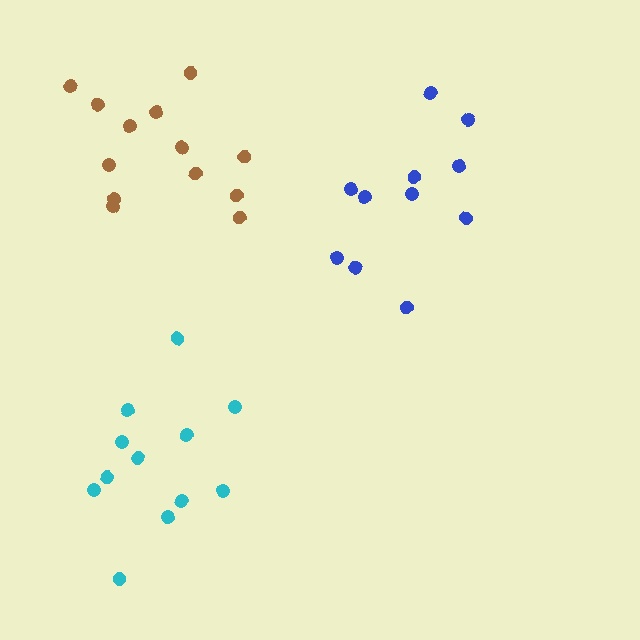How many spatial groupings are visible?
There are 3 spatial groupings.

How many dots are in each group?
Group 1: 12 dots, Group 2: 11 dots, Group 3: 13 dots (36 total).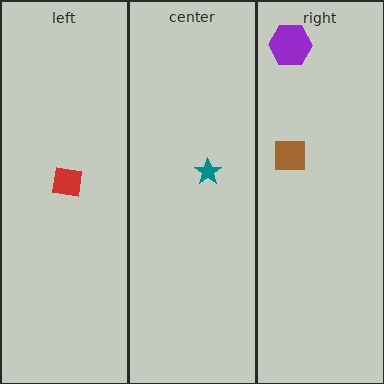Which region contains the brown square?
The right region.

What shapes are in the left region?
The red square.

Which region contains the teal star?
The center region.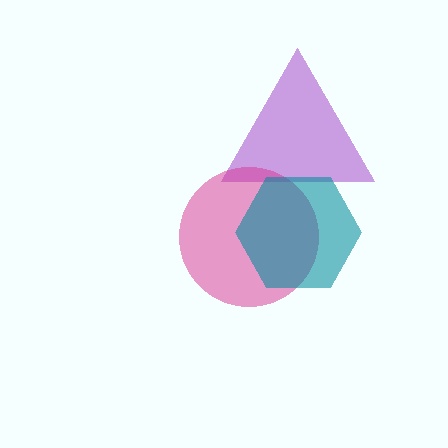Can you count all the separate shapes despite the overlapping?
Yes, there are 3 separate shapes.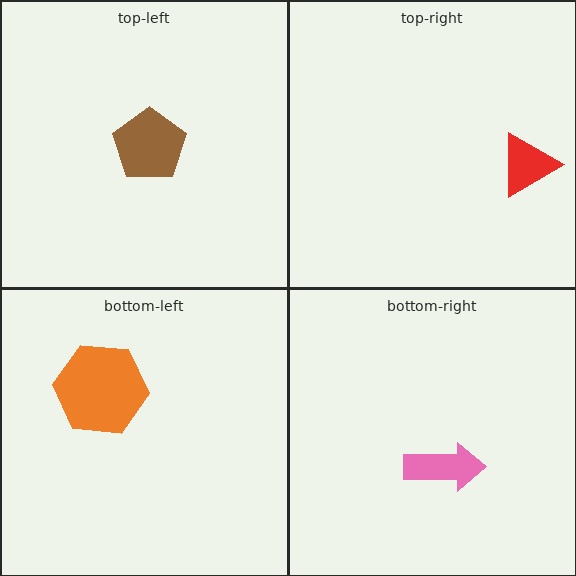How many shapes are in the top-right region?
1.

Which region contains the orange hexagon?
The bottom-left region.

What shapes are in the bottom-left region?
The orange hexagon.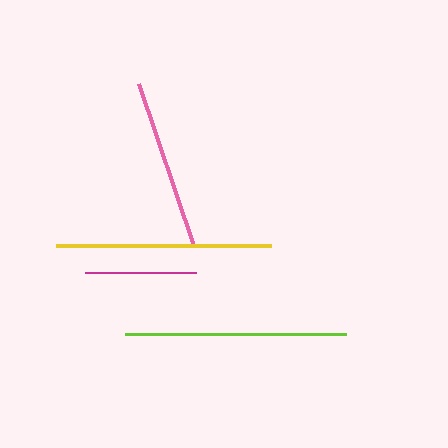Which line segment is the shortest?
The magenta line is the shortest at approximately 111 pixels.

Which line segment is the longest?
The lime line is the longest at approximately 221 pixels.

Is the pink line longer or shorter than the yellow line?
The yellow line is longer than the pink line.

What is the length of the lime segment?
The lime segment is approximately 221 pixels long.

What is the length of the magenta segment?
The magenta segment is approximately 111 pixels long.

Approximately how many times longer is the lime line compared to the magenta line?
The lime line is approximately 2.0 times the length of the magenta line.